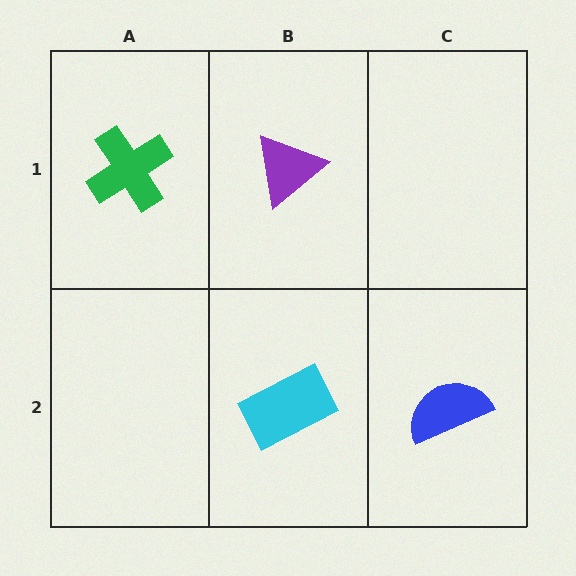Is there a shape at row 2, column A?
No, that cell is empty.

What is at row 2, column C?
A blue semicircle.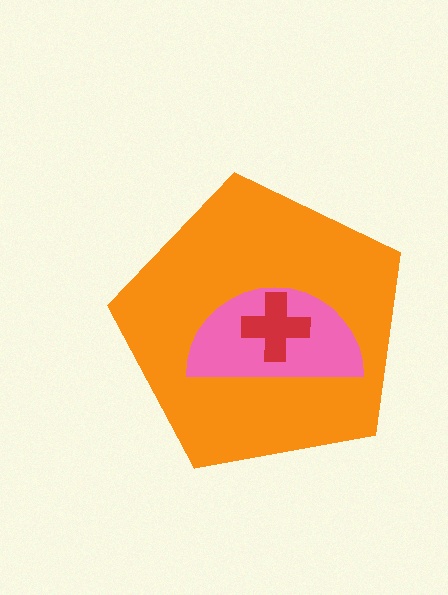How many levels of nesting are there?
3.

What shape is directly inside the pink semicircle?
The red cross.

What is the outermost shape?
The orange pentagon.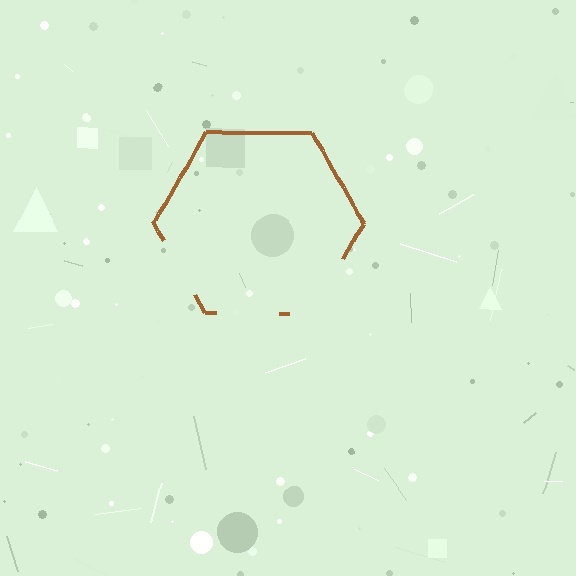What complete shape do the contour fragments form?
The contour fragments form a hexagon.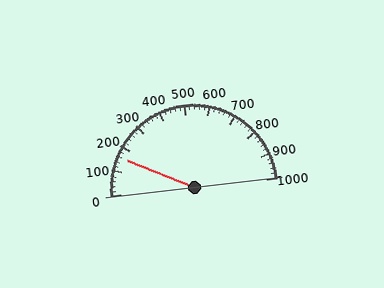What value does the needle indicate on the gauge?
The needle indicates approximately 160.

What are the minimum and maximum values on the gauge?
The gauge ranges from 0 to 1000.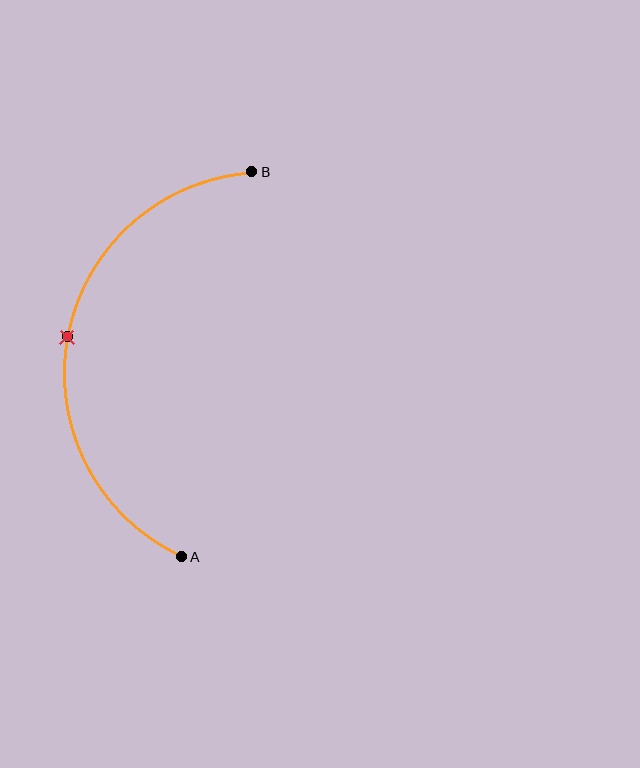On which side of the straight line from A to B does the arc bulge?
The arc bulges to the left of the straight line connecting A and B.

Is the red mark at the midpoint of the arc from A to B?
Yes. The red mark lies on the arc at equal arc-length from both A and B — it is the arc midpoint.